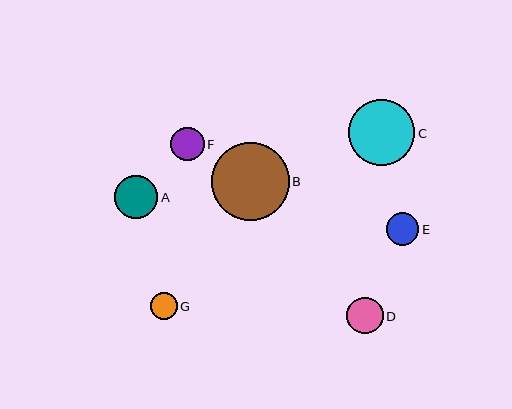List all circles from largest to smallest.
From largest to smallest: B, C, A, D, F, E, G.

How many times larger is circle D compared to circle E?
Circle D is approximately 1.1 times the size of circle E.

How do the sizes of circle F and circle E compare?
Circle F and circle E are approximately the same size.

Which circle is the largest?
Circle B is the largest with a size of approximately 78 pixels.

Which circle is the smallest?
Circle G is the smallest with a size of approximately 27 pixels.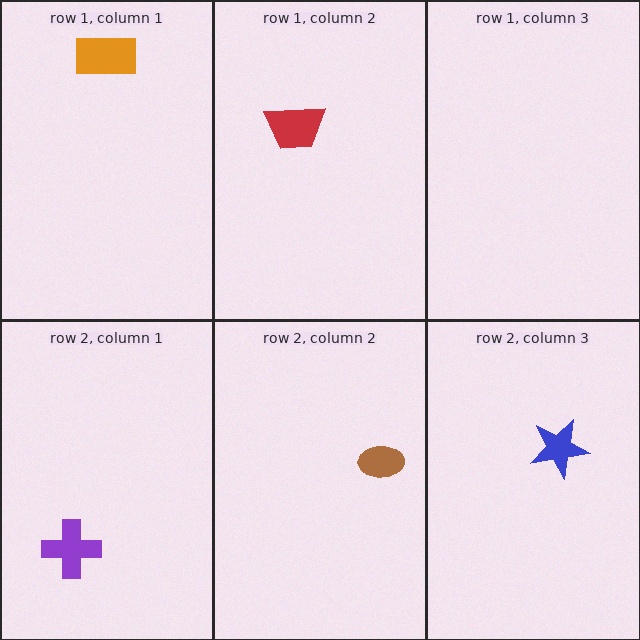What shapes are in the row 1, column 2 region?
The red trapezoid.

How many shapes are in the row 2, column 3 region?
1.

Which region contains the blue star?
The row 2, column 3 region.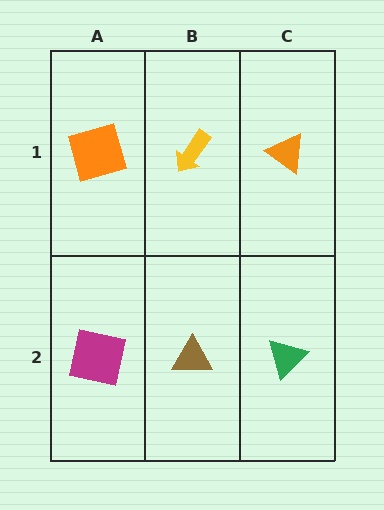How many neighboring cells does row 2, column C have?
2.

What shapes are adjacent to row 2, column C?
An orange triangle (row 1, column C), a brown triangle (row 2, column B).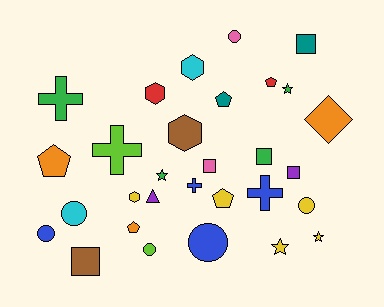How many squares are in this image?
There are 5 squares.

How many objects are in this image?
There are 30 objects.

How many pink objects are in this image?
There are 2 pink objects.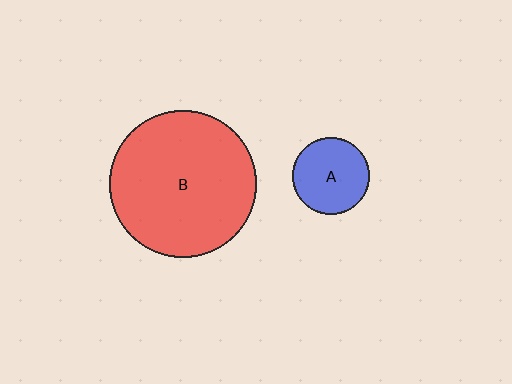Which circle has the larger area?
Circle B (red).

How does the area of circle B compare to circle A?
Approximately 3.6 times.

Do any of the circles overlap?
No, none of the circles overlap.